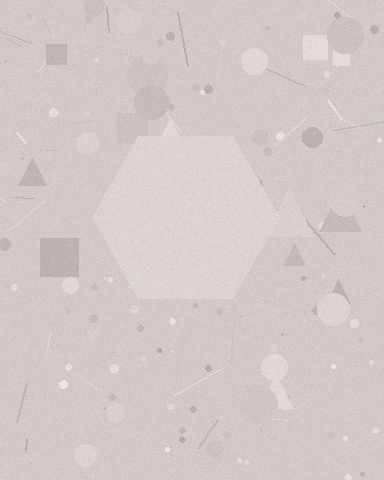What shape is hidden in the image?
A hexagon is hidden in the image.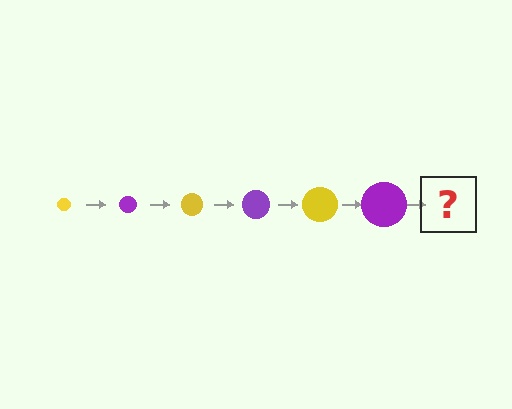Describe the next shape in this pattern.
It should be a yellow circle, larger than the previous one.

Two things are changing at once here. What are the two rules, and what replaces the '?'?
The two rules are that the circle grows larger each step and the color cycles through yellow and purple. The '?' should be a yellow circle, larger than the previous one.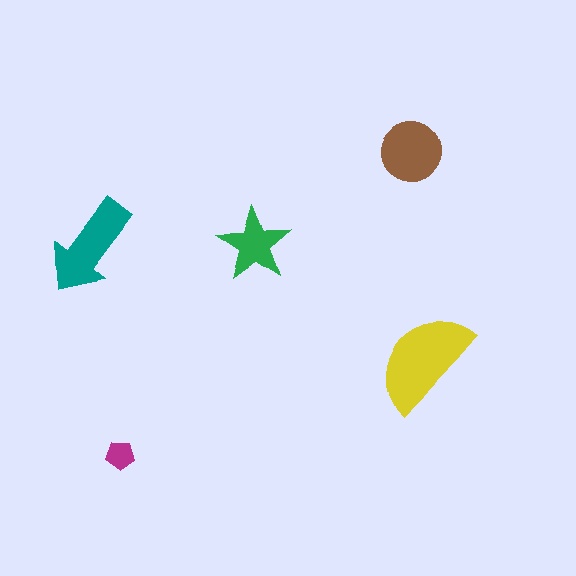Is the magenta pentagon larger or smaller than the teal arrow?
Smaller.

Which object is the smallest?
The magenta pentagon.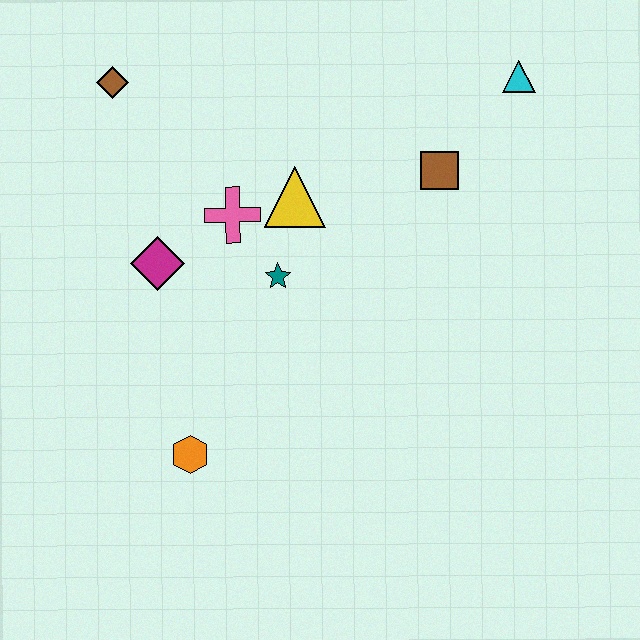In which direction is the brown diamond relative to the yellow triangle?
The brown diamond is to the left of the yellow triangle.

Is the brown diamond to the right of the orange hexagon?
No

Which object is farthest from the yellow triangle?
The orange hexagon is farthest from the yellow triangle.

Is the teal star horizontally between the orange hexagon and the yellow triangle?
Yes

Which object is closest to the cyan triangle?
The brown square is closest to the cyan triangle.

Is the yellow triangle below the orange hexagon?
No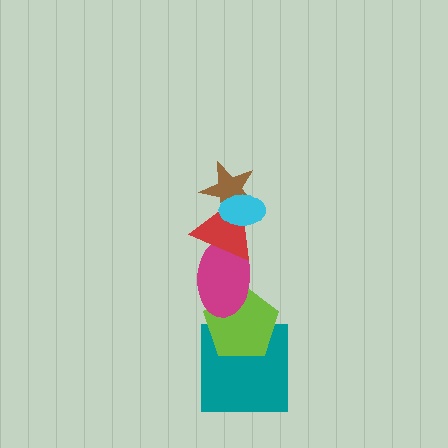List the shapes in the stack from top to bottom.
From top to bottom: the cyan ellipse, the brown star, the red triangle, the magenta ellipse, the lime pentagon, the teal square.